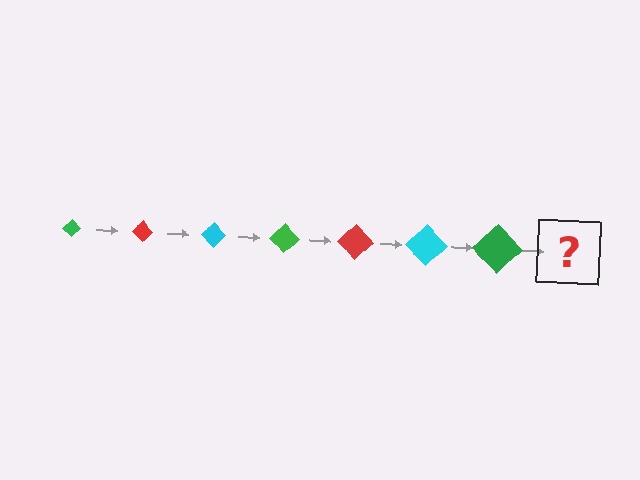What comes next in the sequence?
The next element should be a red diamond, larger than the previous one.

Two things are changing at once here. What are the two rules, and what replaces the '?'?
The two rules are that the diamond grows larger each step and the color cycles through green, red, and cyan. The '?' should be a red diamond, larger than the previous one.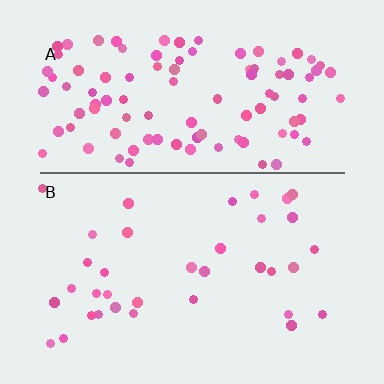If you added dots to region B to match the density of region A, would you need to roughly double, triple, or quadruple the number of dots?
Approximately triple.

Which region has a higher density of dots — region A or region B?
A (the top).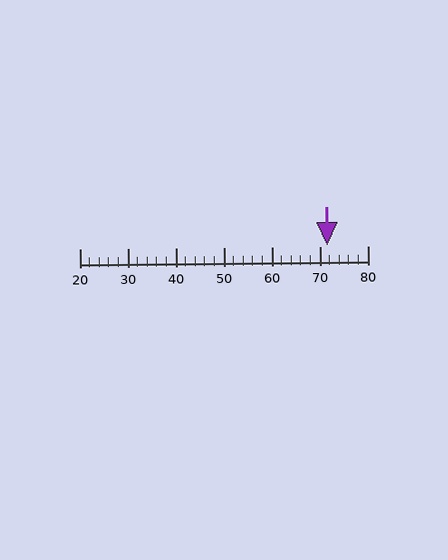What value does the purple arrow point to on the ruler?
The purple arrow points to approximately 72.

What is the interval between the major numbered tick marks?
The major tick marks are spaced 10 units apart.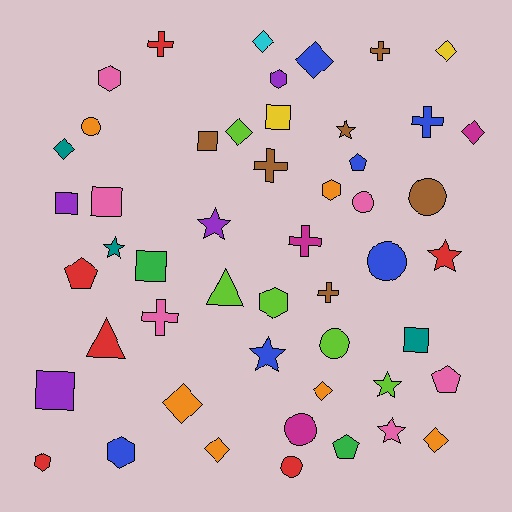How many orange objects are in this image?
There are 6 orange objects.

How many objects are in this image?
There are 50 objects.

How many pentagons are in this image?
There are 4 pentagons.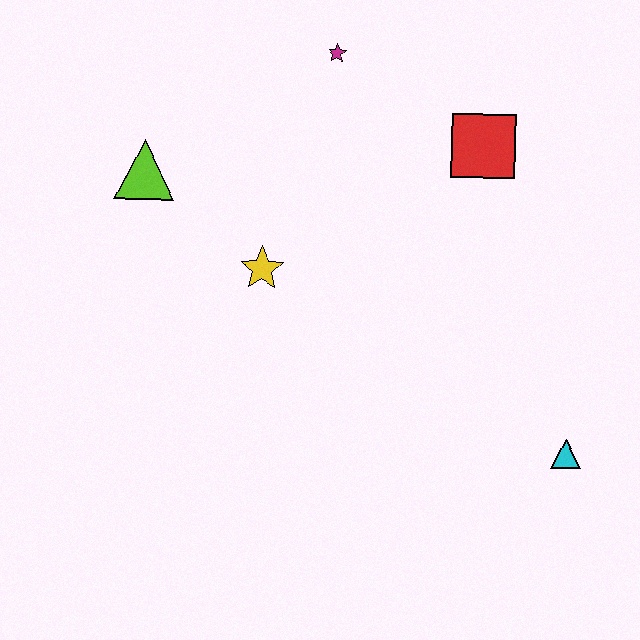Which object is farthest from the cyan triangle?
The lime triangle is farthest from the cyan triangle.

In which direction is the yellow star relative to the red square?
The yellow star is to the left of the red square.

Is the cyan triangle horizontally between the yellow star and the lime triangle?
No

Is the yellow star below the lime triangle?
Yes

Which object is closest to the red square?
The magenta star is closest to the red square.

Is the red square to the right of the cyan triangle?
No